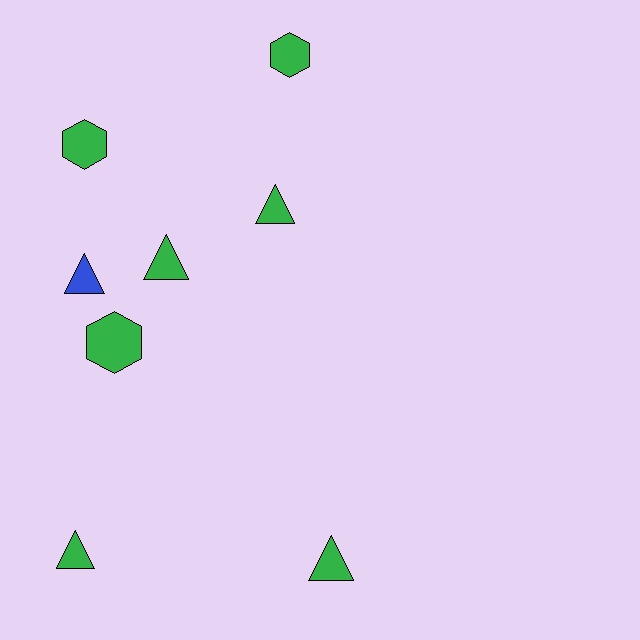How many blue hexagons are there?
There are no blue hexagons.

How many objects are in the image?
There are 8 objects.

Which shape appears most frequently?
Triangle, with 5 objects.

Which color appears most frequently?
Green, with 7 objects.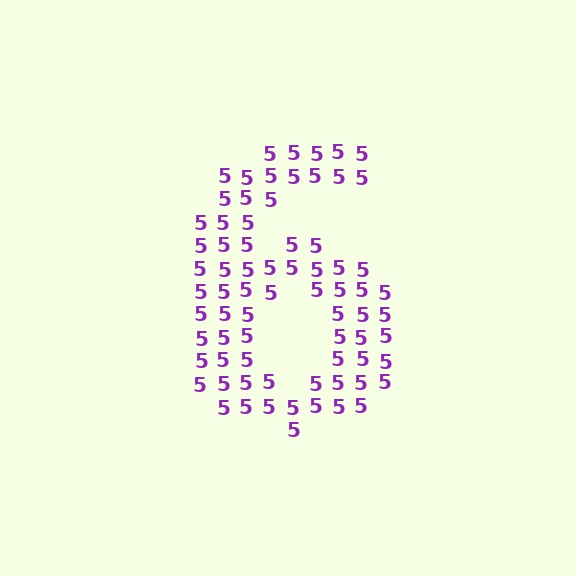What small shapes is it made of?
It is made of small digit 5's.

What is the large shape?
The large shape is the digit 6.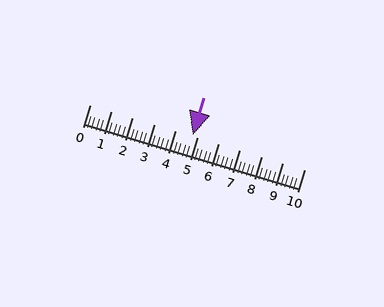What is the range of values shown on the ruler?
The ruler shows values from 0 to 10.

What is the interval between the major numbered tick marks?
The major tick marks are spaced 1 units apart.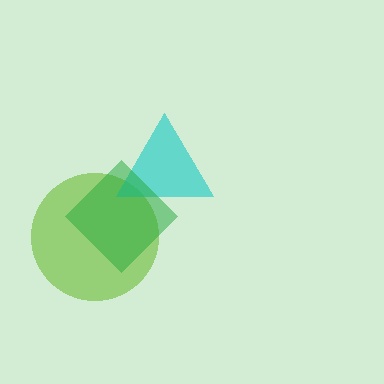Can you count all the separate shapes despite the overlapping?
Yes, there are 3 separate shapes.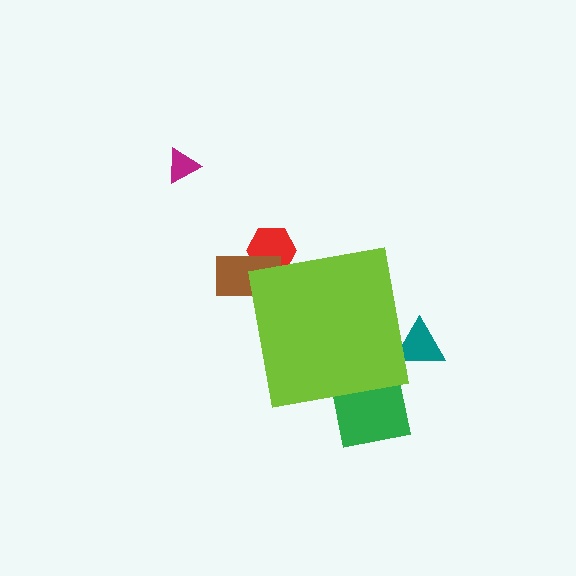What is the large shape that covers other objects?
A lime square.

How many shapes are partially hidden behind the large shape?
4 shapes are partially hidden.